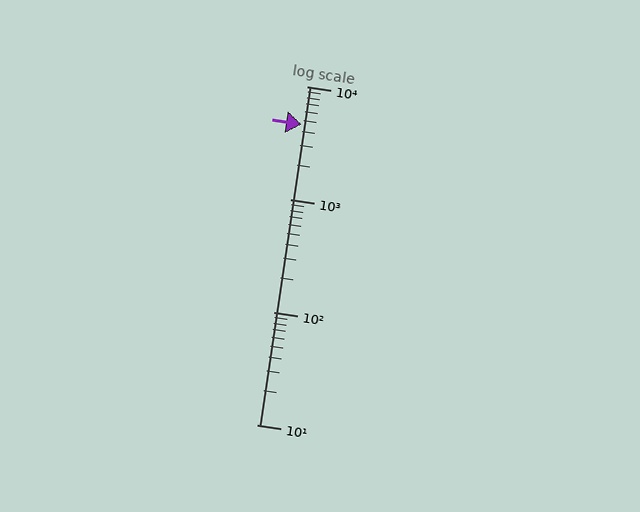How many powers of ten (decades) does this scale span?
The scale spans 3 decades, from 10 to 10000.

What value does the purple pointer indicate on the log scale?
The pointer indicates approximately 4600.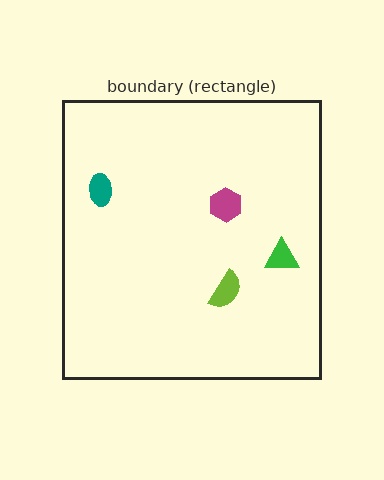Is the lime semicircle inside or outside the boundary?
Inside.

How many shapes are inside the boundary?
4 inside, 0 outside.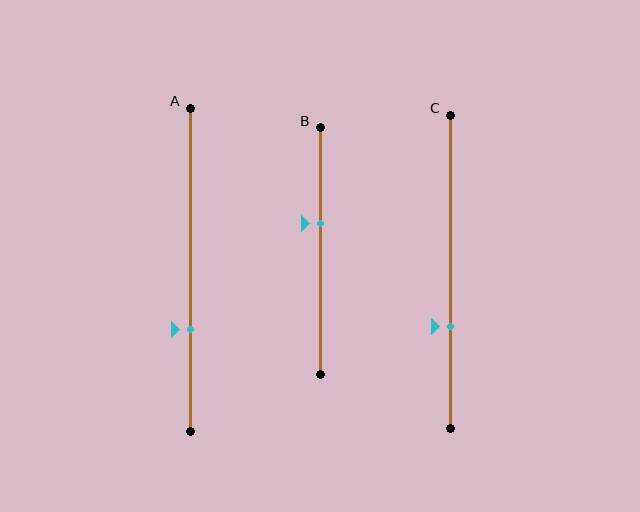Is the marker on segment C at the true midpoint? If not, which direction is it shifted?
No, the marker on segment C is shifted downward by about 17% of the segment length.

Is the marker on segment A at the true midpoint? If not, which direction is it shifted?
No, the marker on segment A is shifted downward by about 19% of the segment length.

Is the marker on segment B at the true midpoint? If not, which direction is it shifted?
No, the marker on segment B is shifted upward by about 11% of the segment length.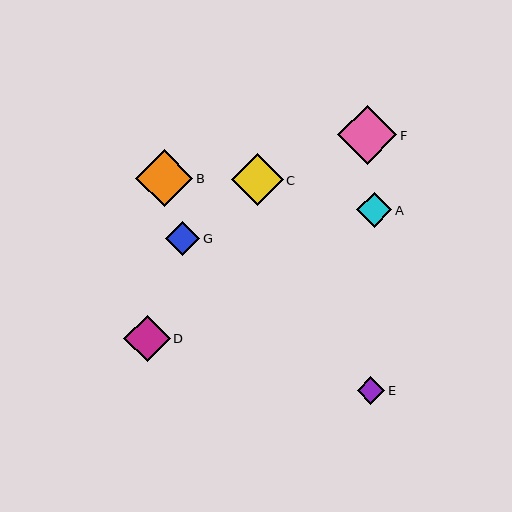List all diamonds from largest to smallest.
From largest to smallest: F, B, C, D, A, G, E.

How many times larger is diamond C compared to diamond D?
Diamond C is approximately 1.1 times the size of diamond D.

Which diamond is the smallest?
Diamond E is the smallest with a size of approximately 28 pixels.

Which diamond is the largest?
Diamond F is the largest with a size of approximately 59 pixels.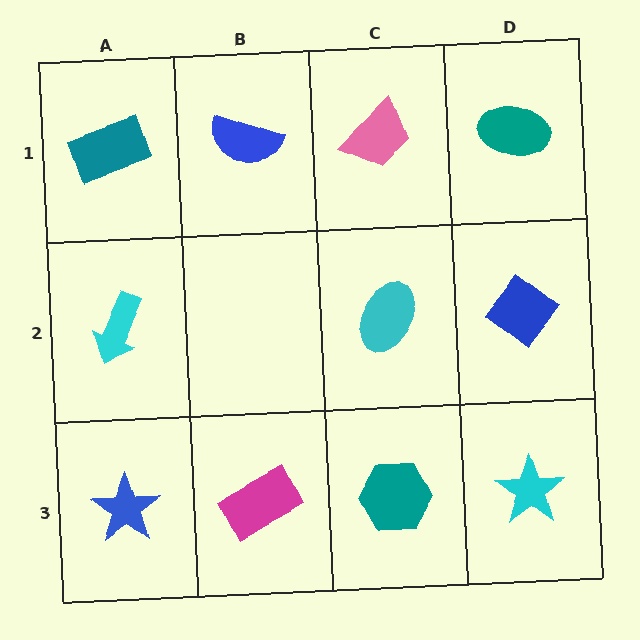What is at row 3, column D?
A cyan star.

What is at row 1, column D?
A teal ellipse.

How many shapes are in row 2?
3 shapes.